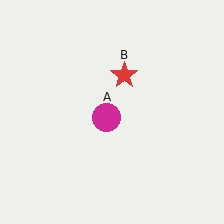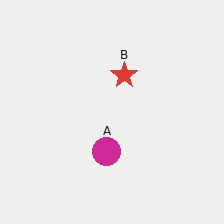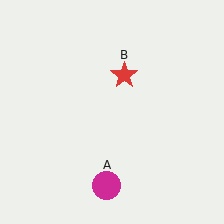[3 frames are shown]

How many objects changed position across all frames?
1 object changed position: magenta circle (object A).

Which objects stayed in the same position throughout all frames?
Red star (object B) remained stationary.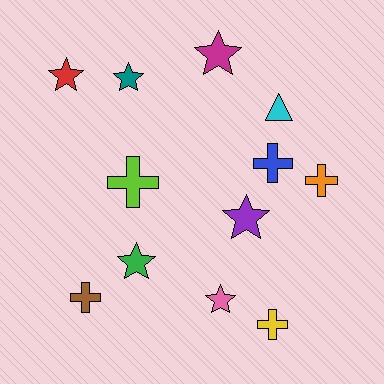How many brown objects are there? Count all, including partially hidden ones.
There is 1 brown object.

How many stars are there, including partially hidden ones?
There are 6 stars.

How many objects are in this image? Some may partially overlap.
There are 12 objects.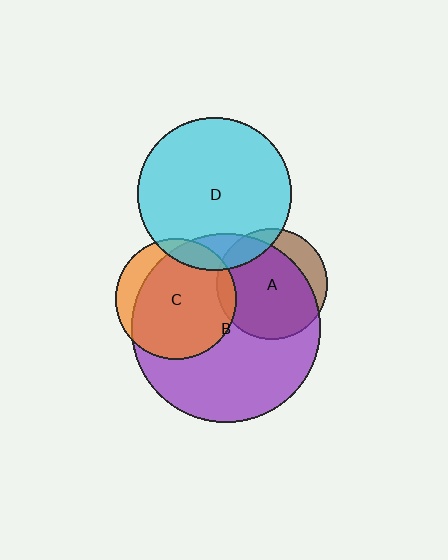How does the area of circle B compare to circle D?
Approximately 1.5 times.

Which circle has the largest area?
Circle B (purple).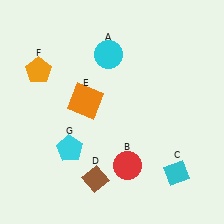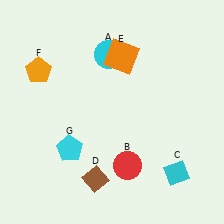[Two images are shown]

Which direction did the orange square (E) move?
The orange square (E) moved up.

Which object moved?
The orange square (E) moved up.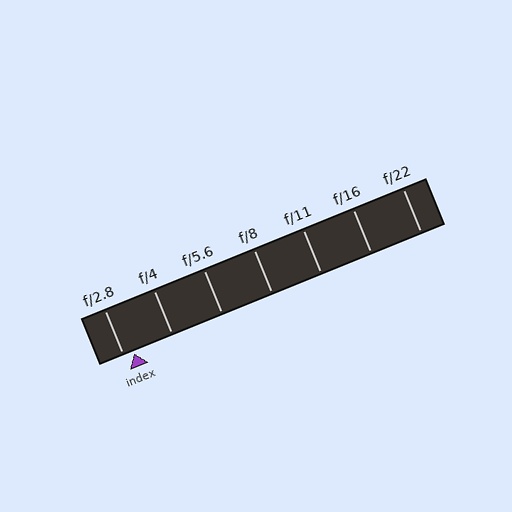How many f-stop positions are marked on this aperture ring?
There are 7 f-stop positions marked.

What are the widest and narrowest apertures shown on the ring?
The widest aperture shown is f/2.8 and the narrowest is f/22.